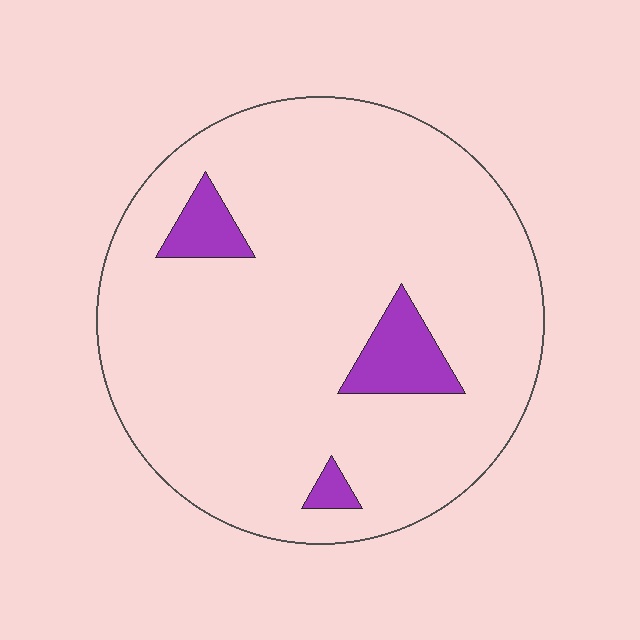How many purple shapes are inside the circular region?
3.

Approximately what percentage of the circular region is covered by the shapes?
Approximately 10%.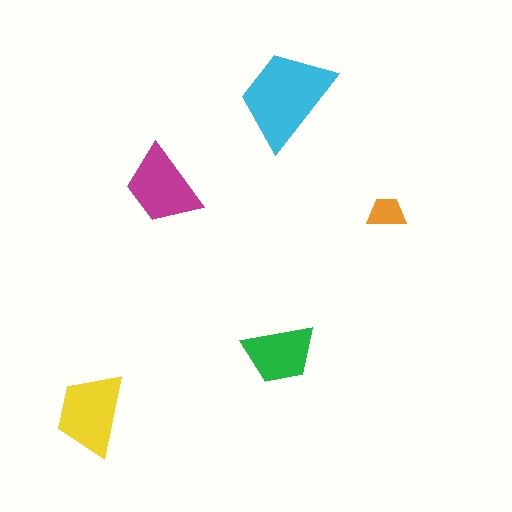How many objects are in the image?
There are 5 objects in the image.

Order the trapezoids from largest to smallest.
the cyan one, the yellow one, the magenta one, the green one, the orange one.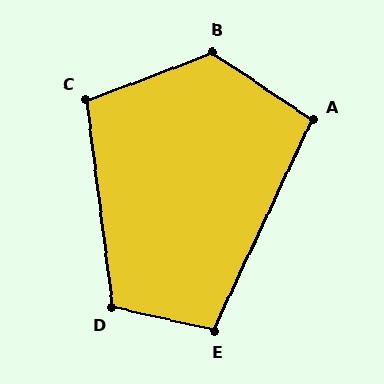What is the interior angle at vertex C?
Approximately 103 degrees (obtuse).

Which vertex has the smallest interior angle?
A, at approximately 99 degrees.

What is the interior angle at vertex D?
Approximately 110 degrees (obtuse).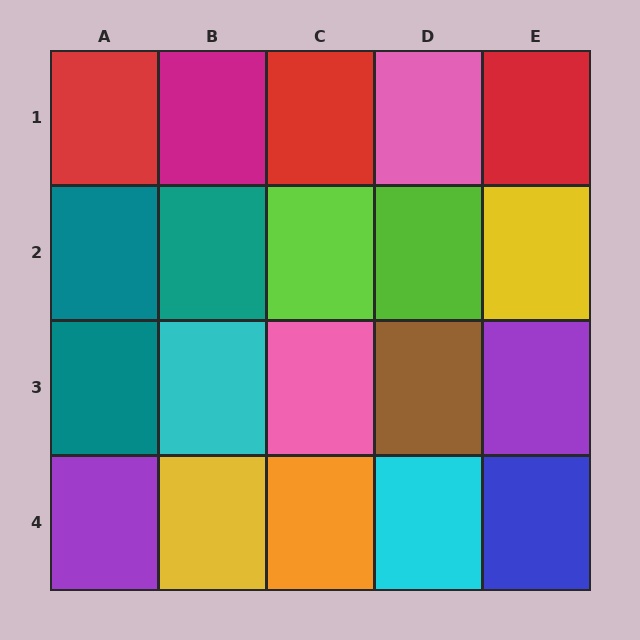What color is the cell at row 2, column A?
Teal.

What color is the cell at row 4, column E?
Blue.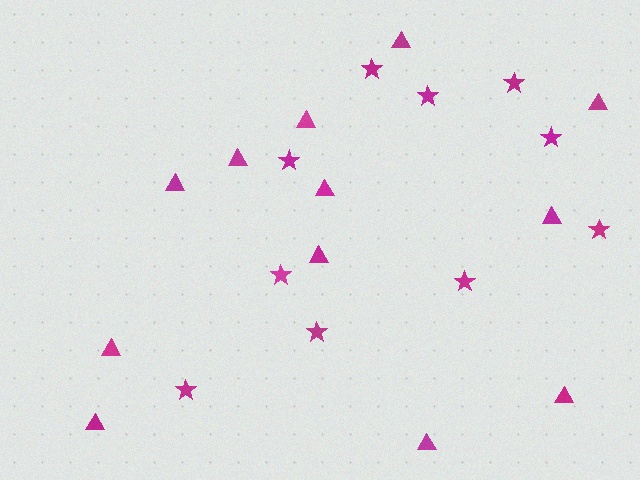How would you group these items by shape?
There are 2 groups: one group of stars (10) and one group of triangles (12).